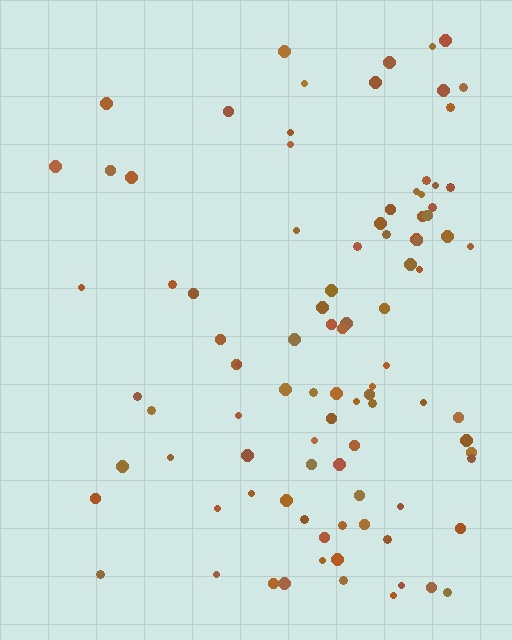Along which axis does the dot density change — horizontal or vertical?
Horizontal.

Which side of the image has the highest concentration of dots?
The right.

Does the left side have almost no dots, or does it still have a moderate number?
Still a moderate number, just noticeably fewer than the right.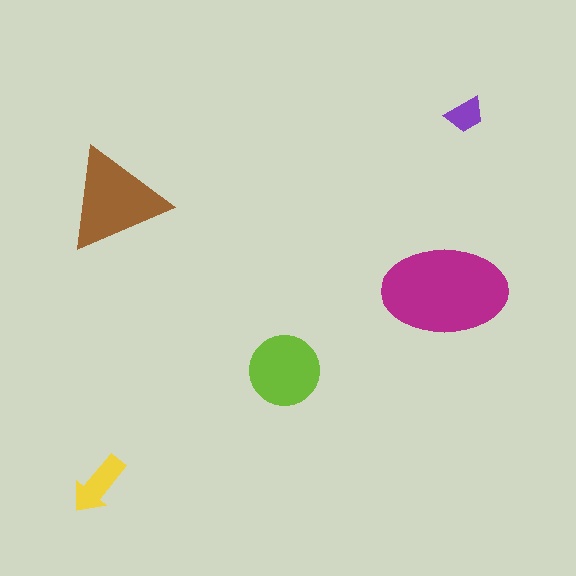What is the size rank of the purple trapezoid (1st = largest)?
5th.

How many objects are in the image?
There are 5 objects in the image.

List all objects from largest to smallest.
The magenta ellipse, the brown triangle, the lime circle, the yellow arrow, the purple trapezoid.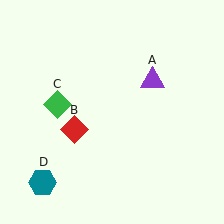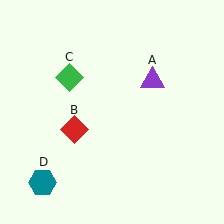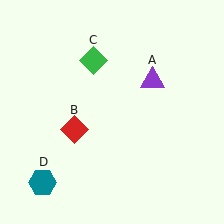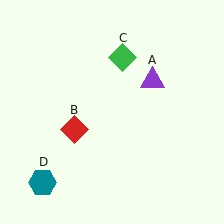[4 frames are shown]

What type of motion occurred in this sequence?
The green diamond (object C) rotated clockwise around the center of the scene.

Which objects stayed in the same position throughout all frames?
Purple triangle (object A) and red diamond (object B) and teal hexagon (object D) remained stationary.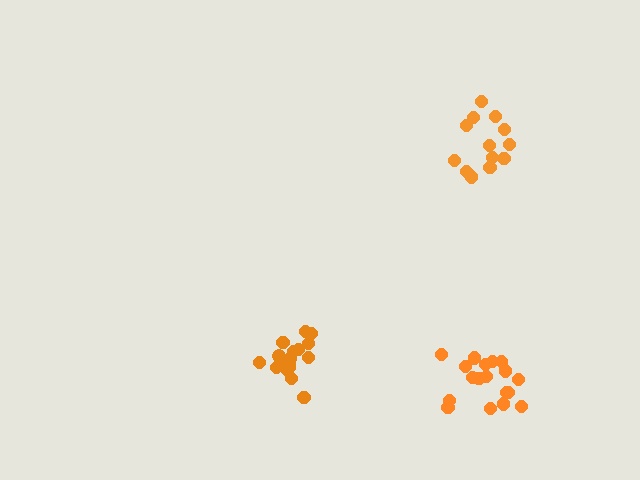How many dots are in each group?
Group 1: 17 dots, Group 2: 13 dots, Group 3: 18 dots (48 total).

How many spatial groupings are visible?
There are 3 spatial groupings.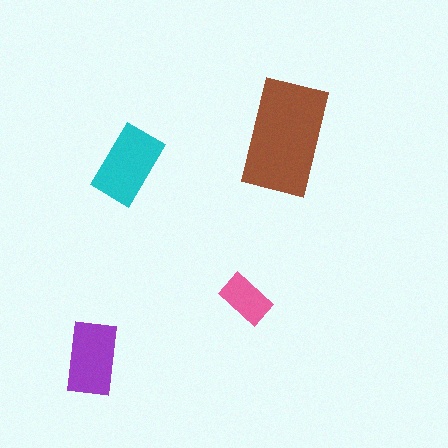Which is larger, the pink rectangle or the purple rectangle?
The purple one.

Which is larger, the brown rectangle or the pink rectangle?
The brown one.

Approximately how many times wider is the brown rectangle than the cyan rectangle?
About 1.5 times wider.